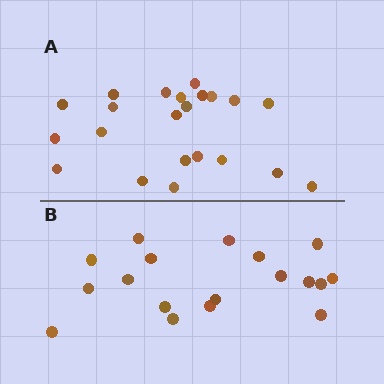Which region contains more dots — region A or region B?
Region A (the top region) has more dots.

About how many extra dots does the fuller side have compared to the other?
Region A has about 4 more dots than region B.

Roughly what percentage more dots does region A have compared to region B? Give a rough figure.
About 20% more.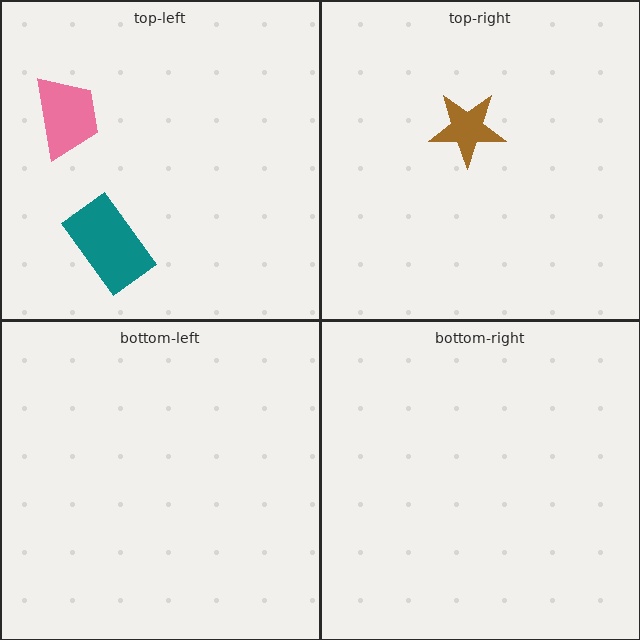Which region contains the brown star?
The top-right region.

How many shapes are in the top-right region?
1.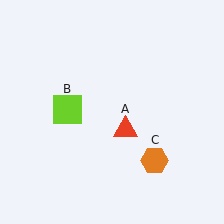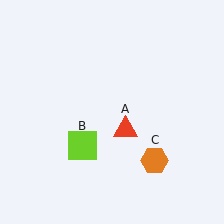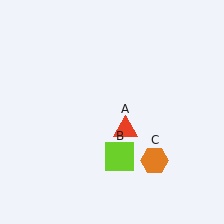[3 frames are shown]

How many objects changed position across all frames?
1 object changed position: lime square (object B).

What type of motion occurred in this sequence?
The lime square (object B) rotated counterclockwise around the center of the scene.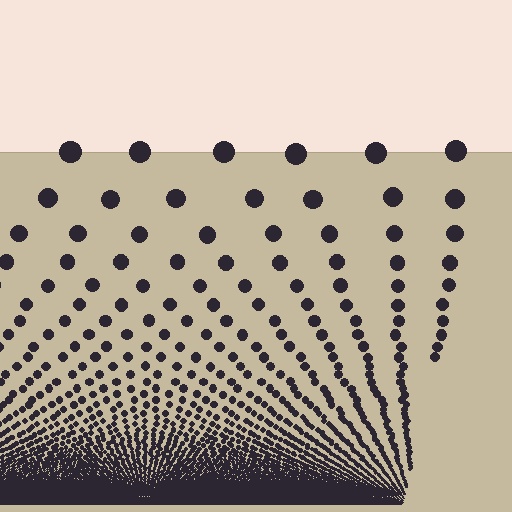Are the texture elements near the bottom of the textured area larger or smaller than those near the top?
Smaller. The gradient is inverted — elements near the bottom are smaller and denser.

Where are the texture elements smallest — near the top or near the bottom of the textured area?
Near the bottom.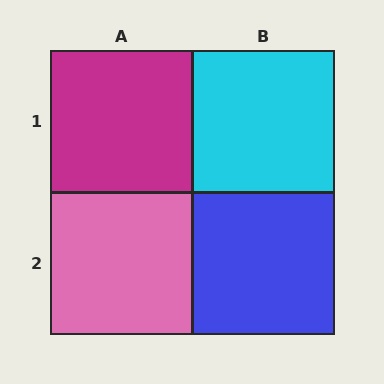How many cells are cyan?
1 cell is cyan.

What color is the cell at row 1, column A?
Magenta.